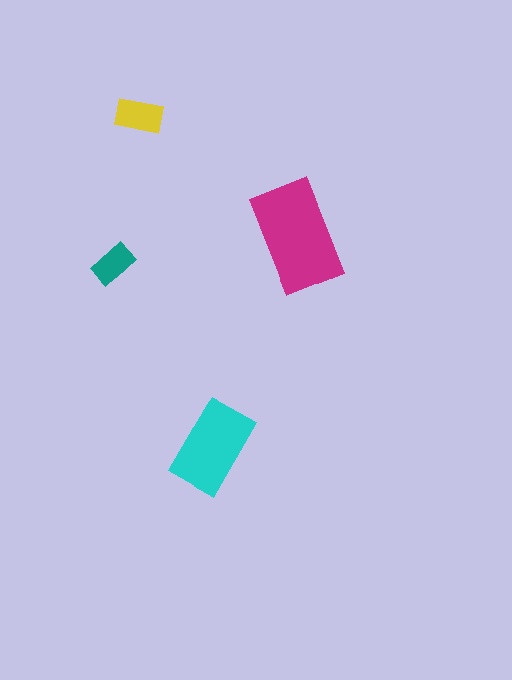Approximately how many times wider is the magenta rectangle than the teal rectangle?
About 2.5 times wider.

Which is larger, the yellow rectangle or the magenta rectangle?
The magenta one.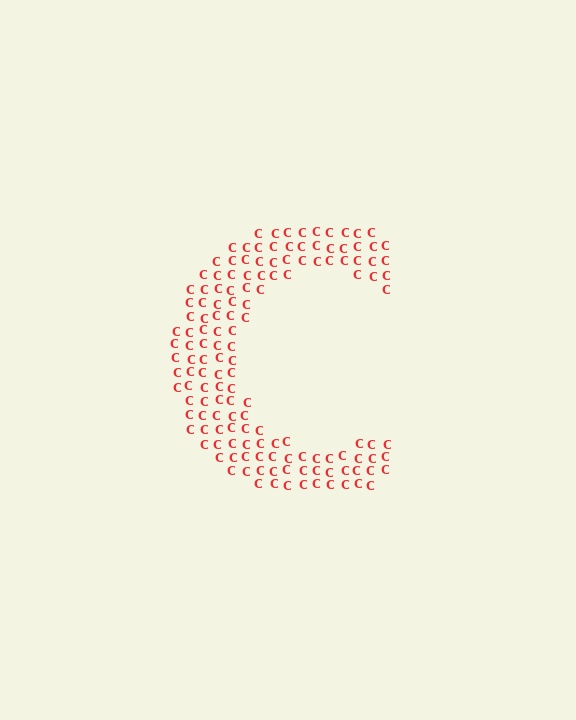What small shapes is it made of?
It is made of small letter C's.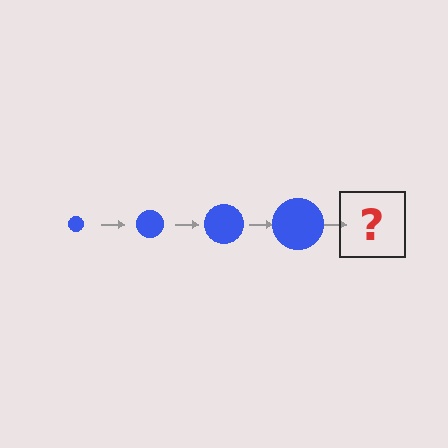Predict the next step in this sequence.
The next step is a blue circle, larger than the previous one.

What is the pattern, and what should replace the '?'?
The pattern is that the circle gets progressively larger each step. The '?' should be a blue circle, larger than the previous one.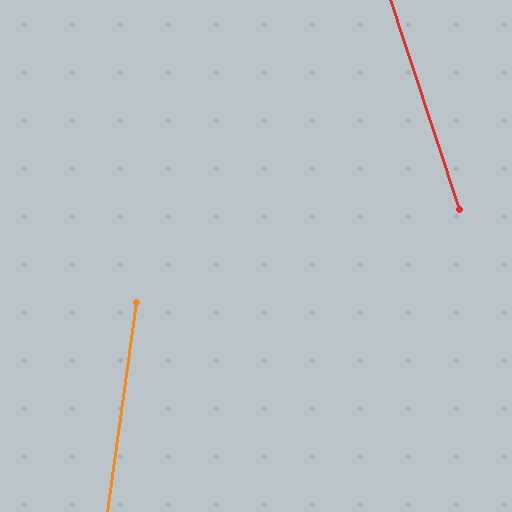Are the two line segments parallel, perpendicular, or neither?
Neither parallel nor perpendicular — they differ by about 26°.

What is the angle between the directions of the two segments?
Approximately 26 degrees.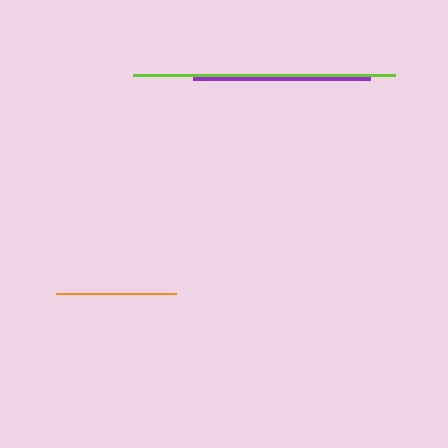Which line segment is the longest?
The lime line is the longest at approximately 263 pixels.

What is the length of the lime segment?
The lime segment is approximately 263 pixels long.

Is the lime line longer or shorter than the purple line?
The lime line is longer than the purple line.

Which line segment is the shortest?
The orange line is the shortest at approximately 121 pixels.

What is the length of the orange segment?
The orange segment is approximately 121 pixels long.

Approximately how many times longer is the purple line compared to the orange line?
The purple line is approximately 1.5 times the length of the orange line.